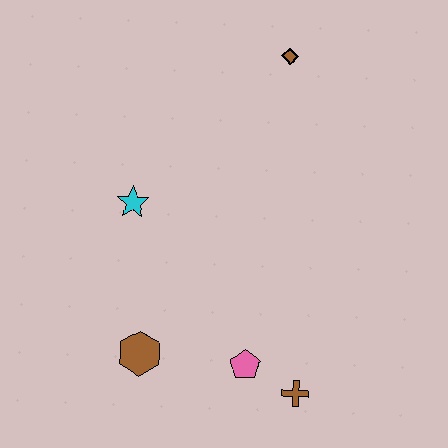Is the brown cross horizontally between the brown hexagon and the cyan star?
No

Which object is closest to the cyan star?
The brown hexagon is closest to the cyan star.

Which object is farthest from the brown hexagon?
The brown diamond is farthest from the brown hexagon.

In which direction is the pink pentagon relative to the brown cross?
The pink pentagon is to the left of the brown cross.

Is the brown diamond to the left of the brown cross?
Yes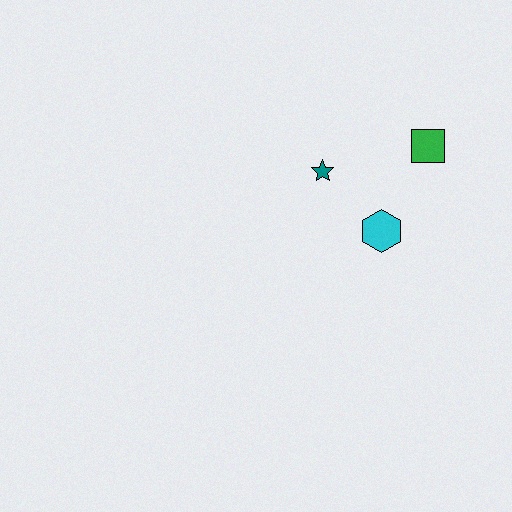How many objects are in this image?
There are 3 objects.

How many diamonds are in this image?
There are no diamonds.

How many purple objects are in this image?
There are no purple objects.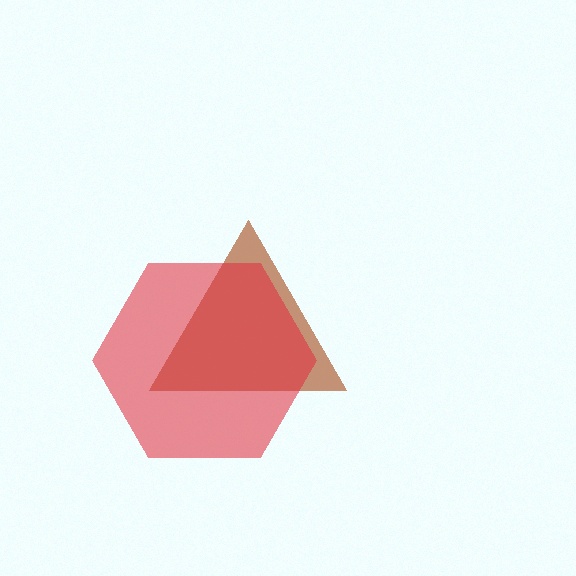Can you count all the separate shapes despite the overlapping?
Yes, there are 2 separate shapes.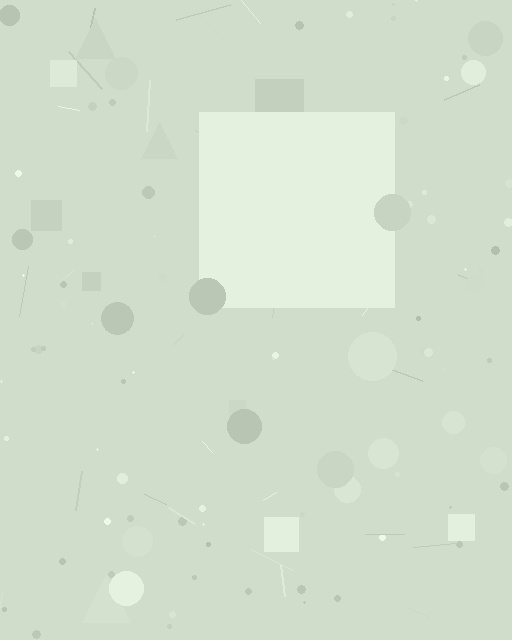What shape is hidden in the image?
A square is hidden in the image.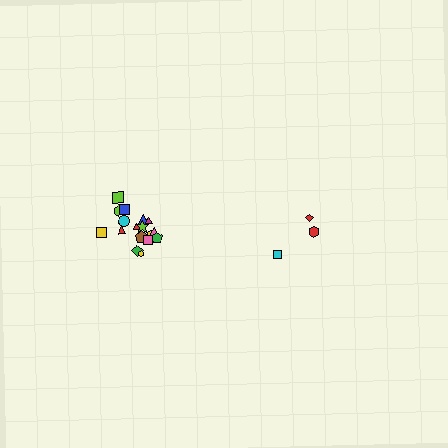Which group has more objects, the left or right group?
The left group.